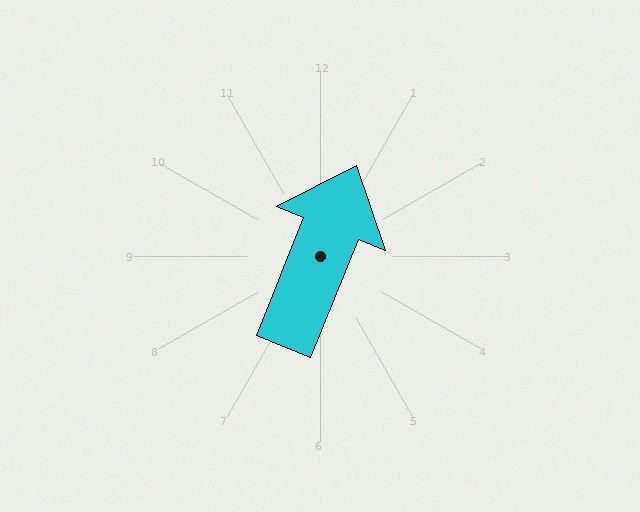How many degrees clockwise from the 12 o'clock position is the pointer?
Approximately 22 degrees.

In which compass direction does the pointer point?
North.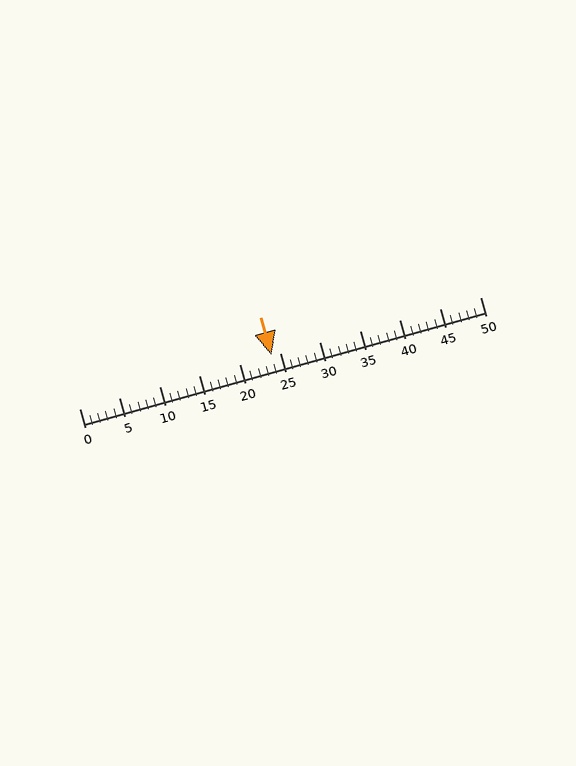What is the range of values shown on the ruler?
The ruler shows values from 0 to 50.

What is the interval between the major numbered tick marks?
The major tick marks are spaced 5 units apart.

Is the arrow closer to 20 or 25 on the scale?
The arrow is closer to 25.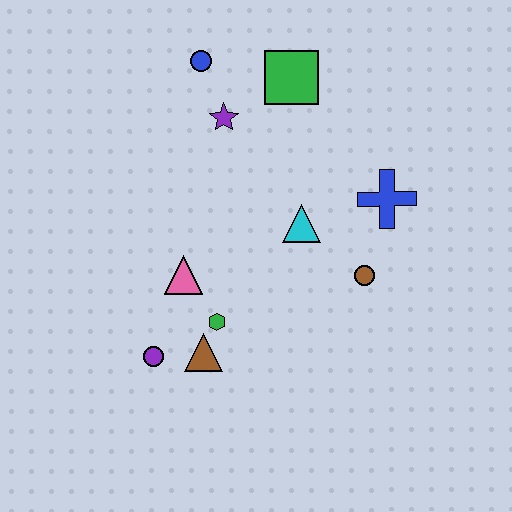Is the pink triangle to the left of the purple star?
Yes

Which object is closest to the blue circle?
The purple star is closest to the blue circle.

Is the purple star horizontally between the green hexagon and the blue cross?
Yes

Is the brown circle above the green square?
No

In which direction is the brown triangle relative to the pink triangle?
The brown triangle is below the pink triangle.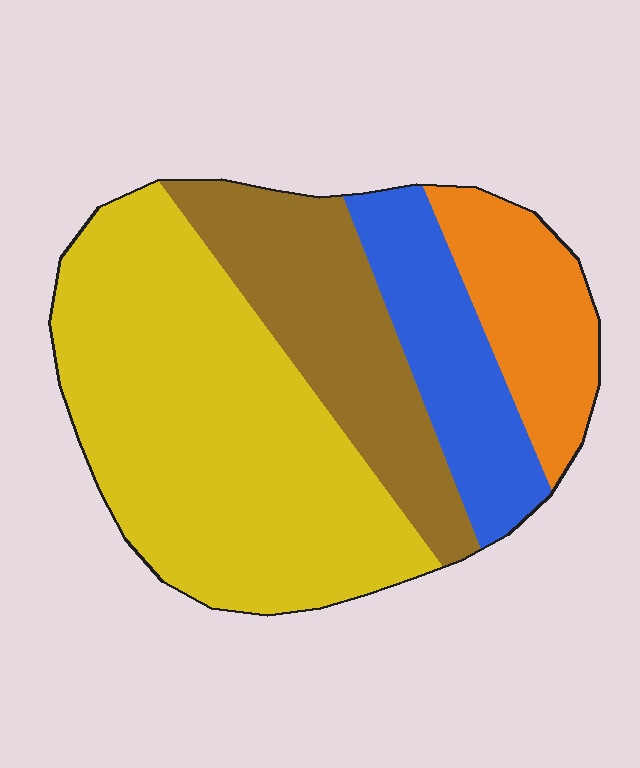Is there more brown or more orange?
Brown.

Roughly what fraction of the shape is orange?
Orange covers 14% of the shape.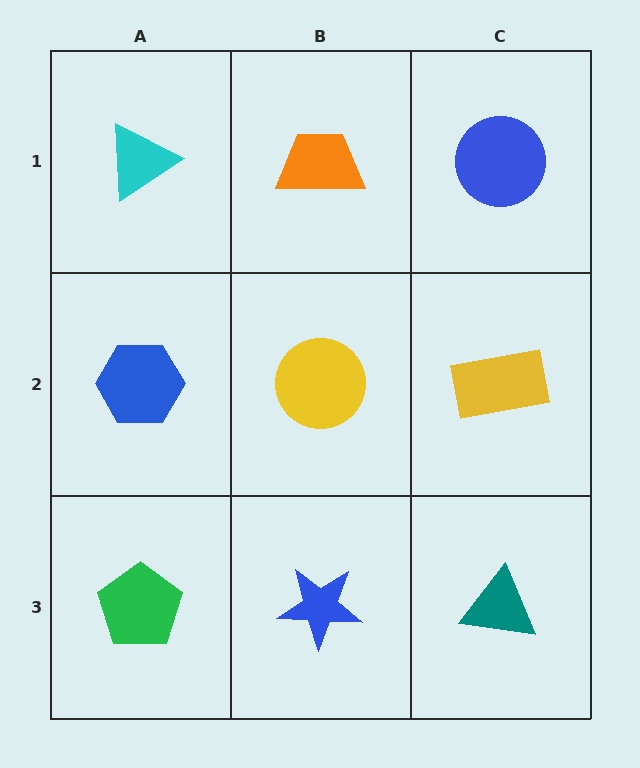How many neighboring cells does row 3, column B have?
3.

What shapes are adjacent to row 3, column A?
A blue hexagon (row 2, column A), a blue star (row 3, column B).